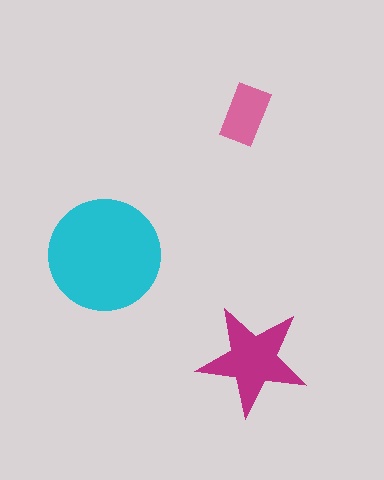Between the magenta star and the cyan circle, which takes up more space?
The cyan circle.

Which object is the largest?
The cyan circle.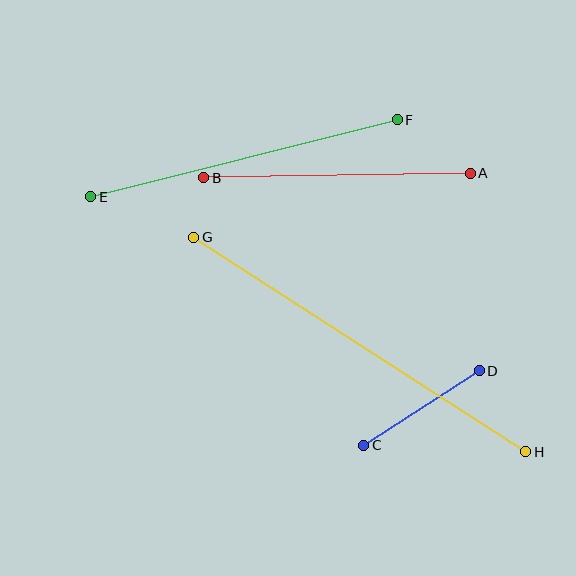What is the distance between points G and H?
The distance is approximately 395 pixels.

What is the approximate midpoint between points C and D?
The midpoint is at approximately (421, 408) pixels.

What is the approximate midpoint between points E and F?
The midpoint is at approximately (244, 158) pixels.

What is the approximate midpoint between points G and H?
The midpoint is at approximately (360, 345) pixels.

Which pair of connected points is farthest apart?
Points G and H are farthest apart.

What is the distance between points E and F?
The distance is approximately 316 pixels.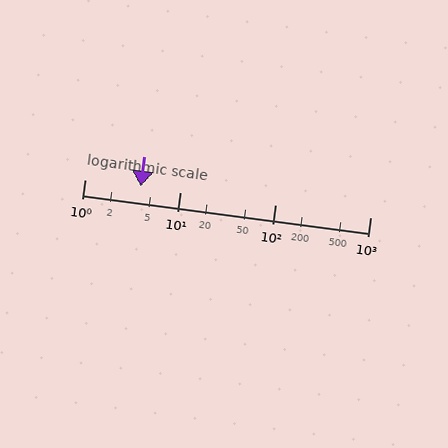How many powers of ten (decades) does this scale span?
The scale spans 3 decades, from 1 to 1000.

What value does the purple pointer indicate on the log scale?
The pointer indicates approximately 3.9.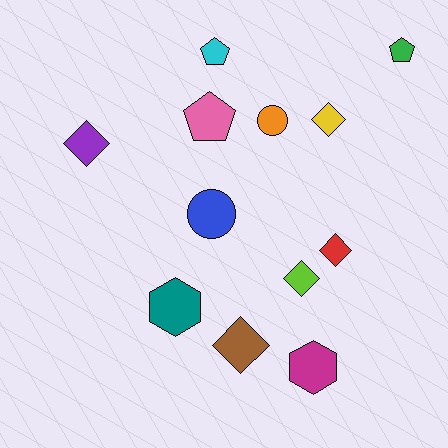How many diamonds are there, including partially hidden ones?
There are 5 diamonds.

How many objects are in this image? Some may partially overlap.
There are 12 objects.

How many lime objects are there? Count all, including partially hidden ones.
There is 1 lime object.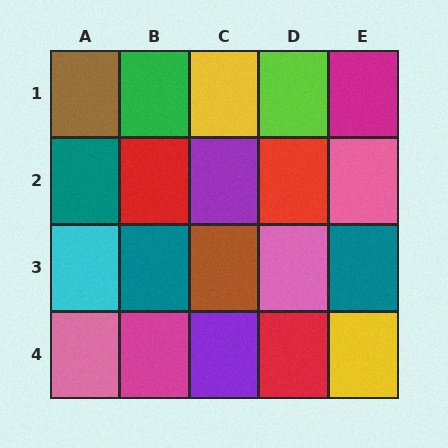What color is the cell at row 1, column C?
Yellow.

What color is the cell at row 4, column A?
Pink.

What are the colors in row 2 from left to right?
Teal, red, purple, red, pink.